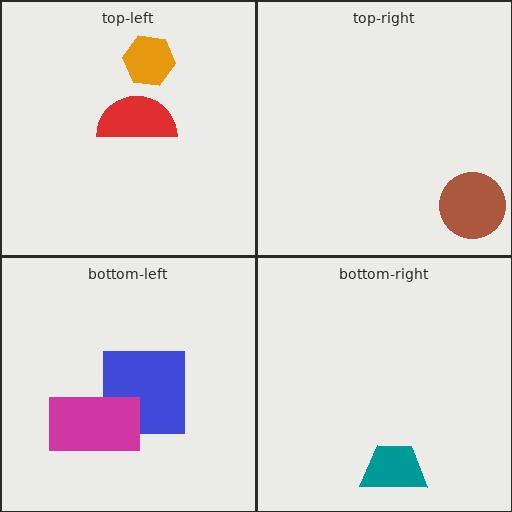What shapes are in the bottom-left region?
The blue square, the magenta rectangle.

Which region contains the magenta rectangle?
The bottom-left region.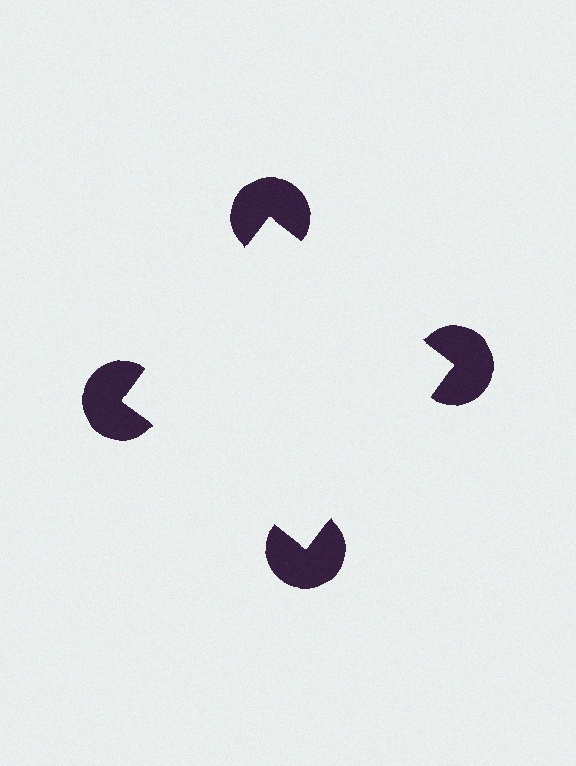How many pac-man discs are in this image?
There are 4 — one at each vertex of the illusory square.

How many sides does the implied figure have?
4 sides.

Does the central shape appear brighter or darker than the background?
It typically appears slightly brighter than the background, even though no actual brightness change is drawn.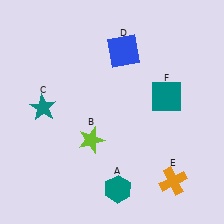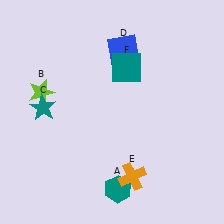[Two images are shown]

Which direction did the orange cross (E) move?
The orange cross (E) moved left.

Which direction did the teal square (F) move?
The teal square (F) moved left.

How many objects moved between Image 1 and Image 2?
3 objects moved between the two images.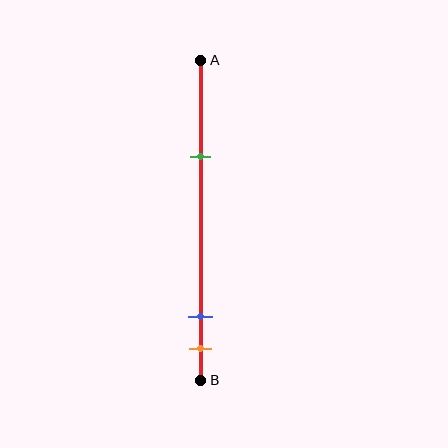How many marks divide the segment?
There are 3 marks dividing the segment.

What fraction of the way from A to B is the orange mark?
The orange mark is approximately 90% (0.9) of the way from A to B.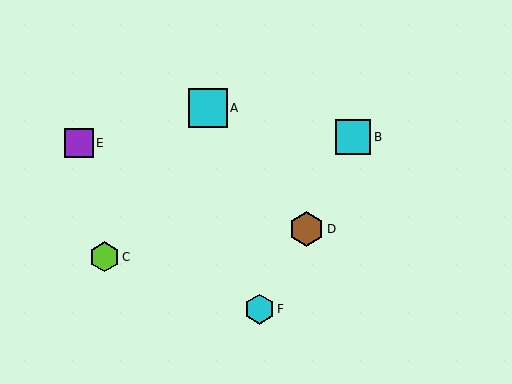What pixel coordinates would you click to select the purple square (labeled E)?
Click at (79, 143) to select the purple square E.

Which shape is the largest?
The cyan square (labeled A) is the largest.